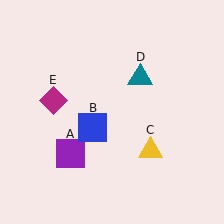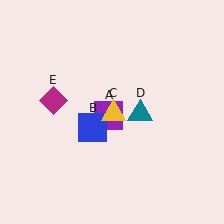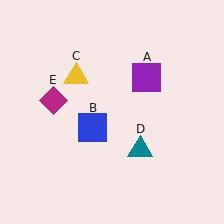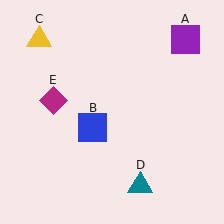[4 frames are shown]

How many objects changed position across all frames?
3 objects changed position: purple square (object A), yellow triangle (object C), teal triangle (object D).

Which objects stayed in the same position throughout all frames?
Blue square (object B) and magenta diamond (object E) remained stationary.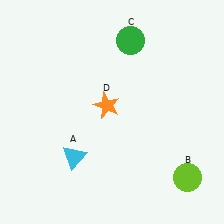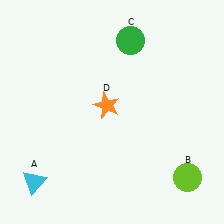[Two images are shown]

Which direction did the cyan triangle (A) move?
The cyan triangle (A) moved left.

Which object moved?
The cyan triangle (A) moved left.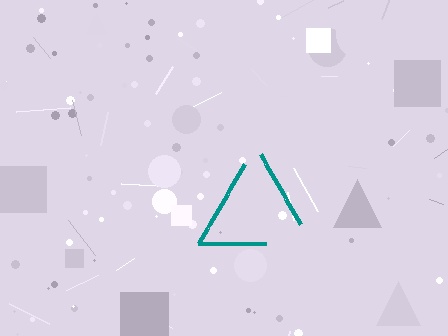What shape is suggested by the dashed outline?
The dashed outline suggests a triangle.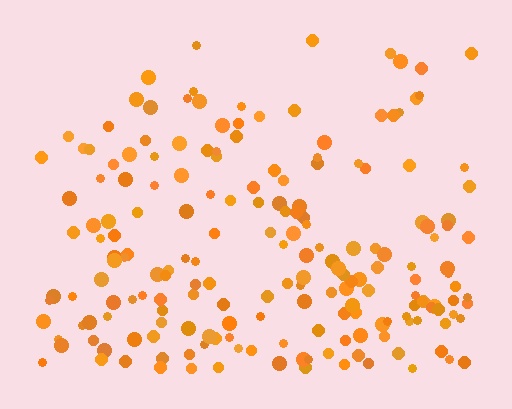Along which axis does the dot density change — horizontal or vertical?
Vertical.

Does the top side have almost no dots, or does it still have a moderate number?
Still a moderate number, just noticeably fewer than the bottom.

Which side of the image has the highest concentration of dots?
The bottom.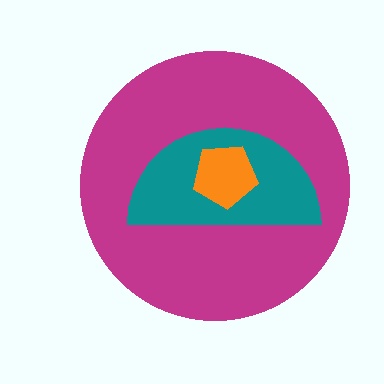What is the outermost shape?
The magenta circle.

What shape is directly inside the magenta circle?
The teal semicircle.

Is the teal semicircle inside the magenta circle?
Yes.